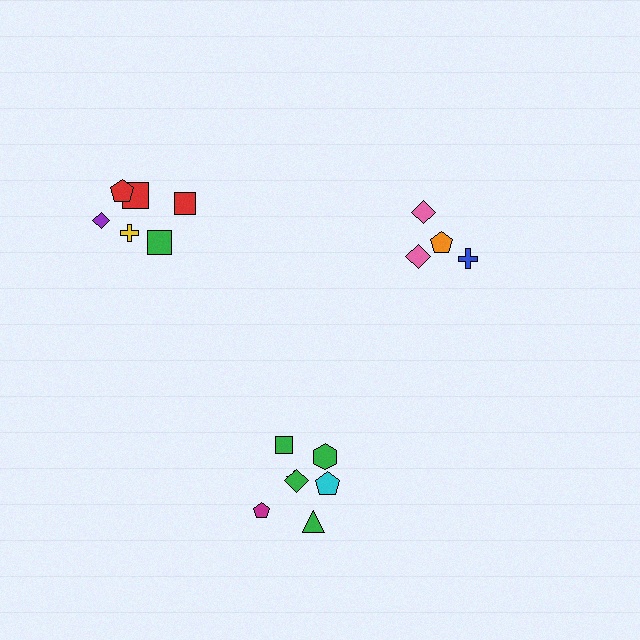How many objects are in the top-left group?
There are 6 objects.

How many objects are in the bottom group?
There are 7 objects.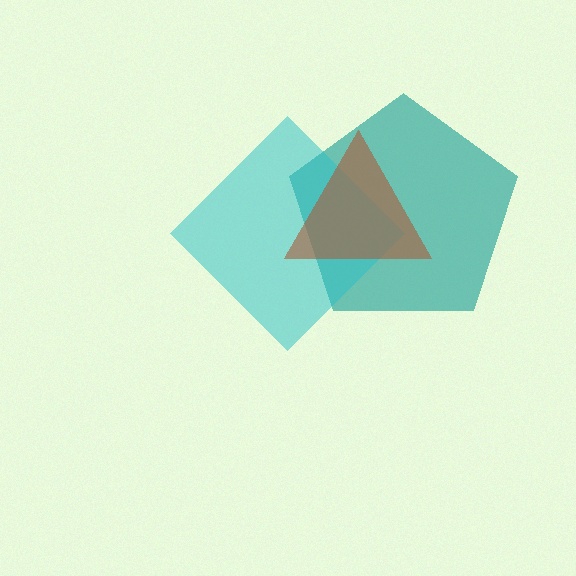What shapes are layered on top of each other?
The layered shapes are: a teal pentagon, a cyan diamond, a brown triangle.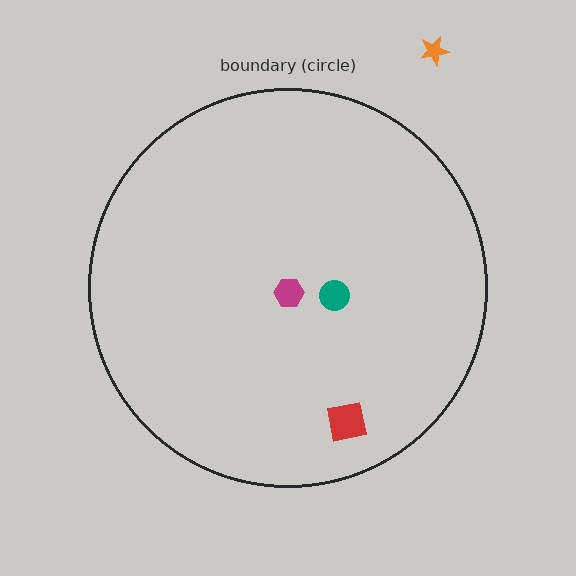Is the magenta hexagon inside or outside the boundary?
Inside.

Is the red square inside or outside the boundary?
Inside.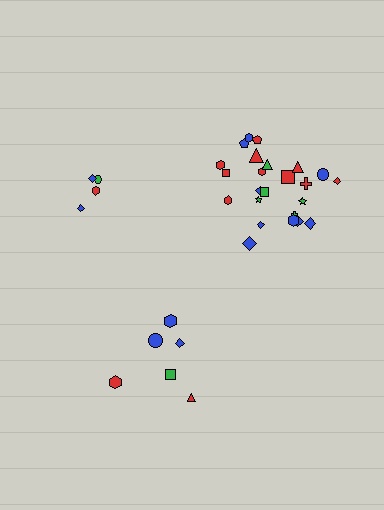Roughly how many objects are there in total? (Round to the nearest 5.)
Roughly 35 objects in total.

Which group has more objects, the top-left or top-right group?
The top-right group.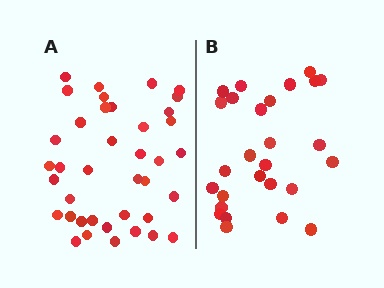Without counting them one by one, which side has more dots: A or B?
Region A (the left region) has more dots.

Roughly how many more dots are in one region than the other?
Region A has roughly 12 or so more dots than region B.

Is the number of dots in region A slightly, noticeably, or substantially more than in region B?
Region A has noticeably more, but not dramatically so. The ratio is roughly 1.4 to 1.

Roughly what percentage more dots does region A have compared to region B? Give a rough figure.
About 45% more.